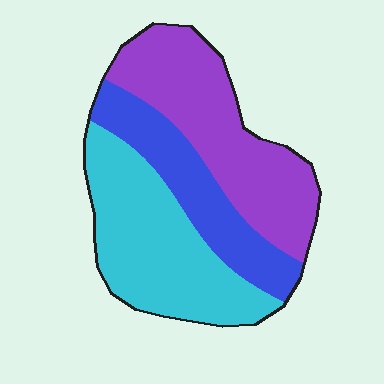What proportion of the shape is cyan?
Cyan takes up between a third and a half of the shape.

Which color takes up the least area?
Blue, at roughly 25%.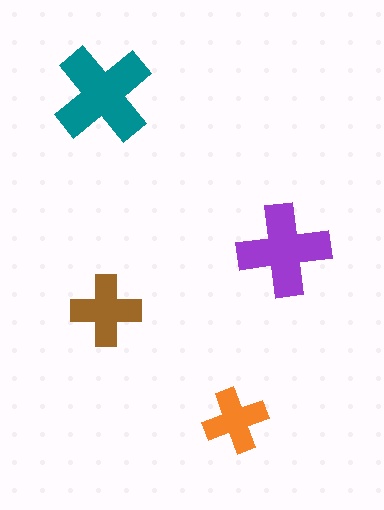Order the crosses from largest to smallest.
the teal one, the purple one, the brown one, the orange one.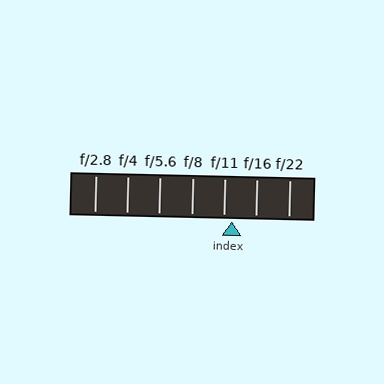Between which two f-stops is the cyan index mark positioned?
The index mark is between f/11 and f/16.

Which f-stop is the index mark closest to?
The index mark is closest to f/11.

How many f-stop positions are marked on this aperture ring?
There are 7 f-stop positions marked.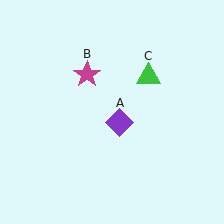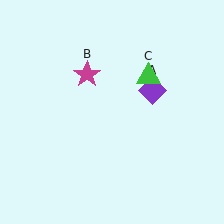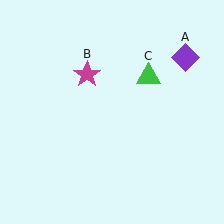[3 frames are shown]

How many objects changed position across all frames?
1 object changed position: purple diamond (object A).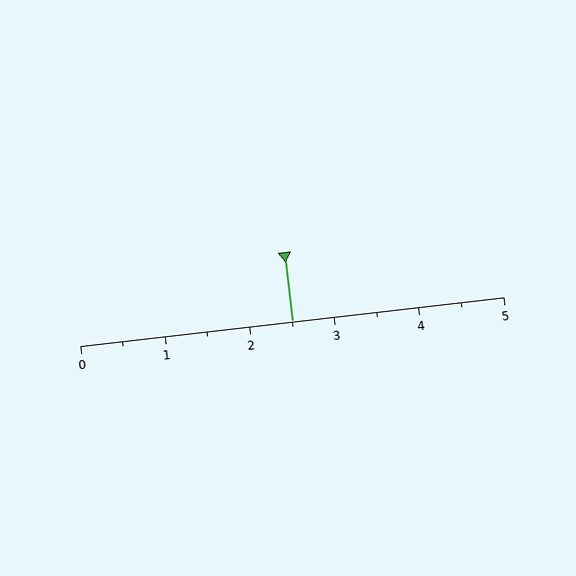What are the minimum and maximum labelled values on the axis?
The axis runs from 0 to 5.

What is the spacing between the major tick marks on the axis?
The major ticks are spaced 1 apart.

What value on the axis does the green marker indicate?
The marker indicates approximately 2.5.